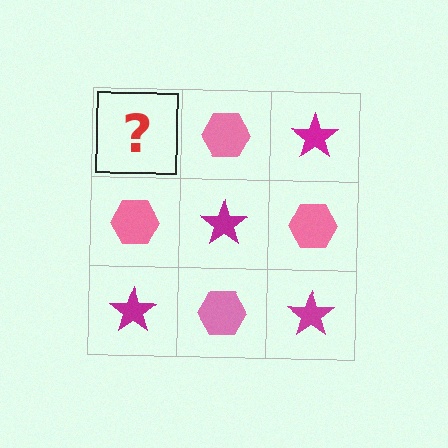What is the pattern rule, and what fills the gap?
The rule is that it alternates magenta star and pink hexagon in a checkerboard pattern. The gap should be filled with a magenta star.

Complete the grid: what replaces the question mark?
The question mark should be replaced with a magenta star.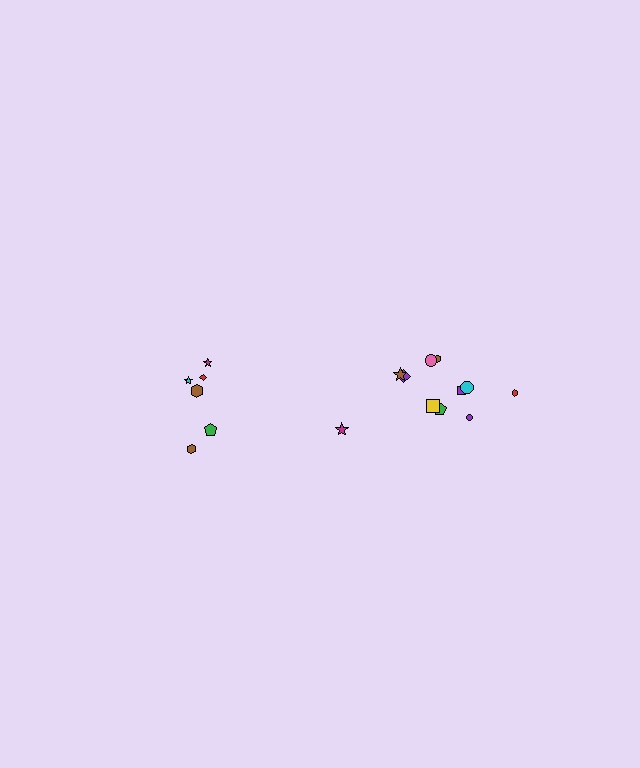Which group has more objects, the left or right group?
The right group.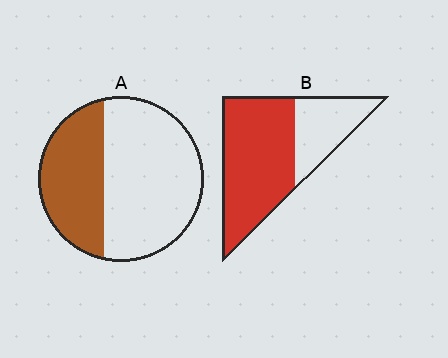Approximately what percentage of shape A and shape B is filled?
A is approximately 35% and B is approximately 70%.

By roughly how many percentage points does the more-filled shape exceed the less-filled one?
By roughly 30 percentage points (B over A).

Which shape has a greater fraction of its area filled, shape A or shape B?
Shape B.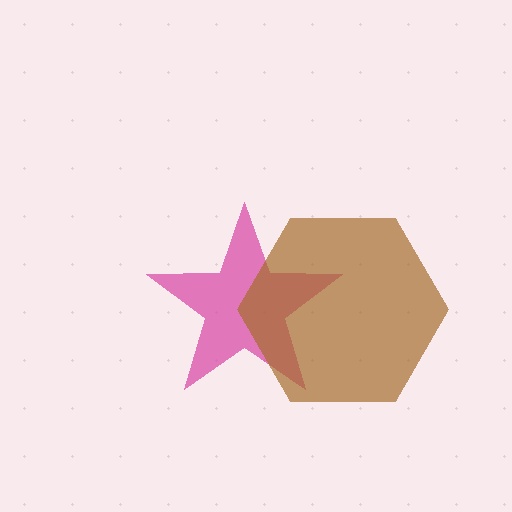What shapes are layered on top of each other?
The layered shapes are: a magenta star, a brown hexagon.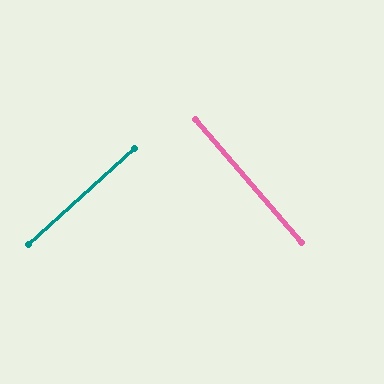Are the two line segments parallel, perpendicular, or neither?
Perpendicular — they meet at approximately 89°.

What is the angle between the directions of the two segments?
Approximately 89 degrees.